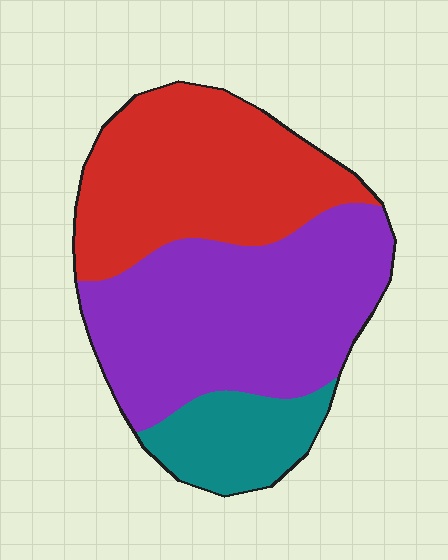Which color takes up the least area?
Teal, at roughly 15%.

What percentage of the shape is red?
Red covers roughly 40% of the shape.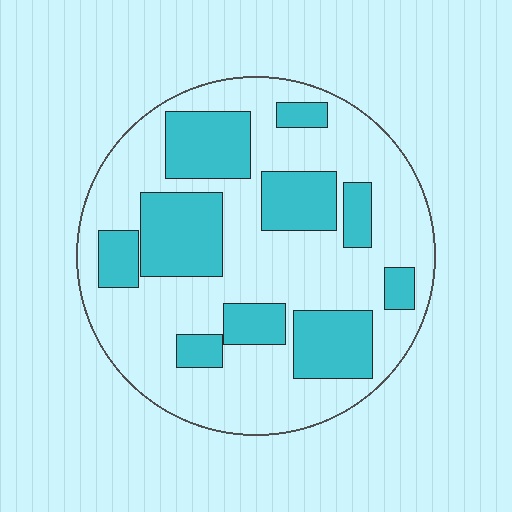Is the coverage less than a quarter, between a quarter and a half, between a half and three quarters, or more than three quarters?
Between a quarter and a half.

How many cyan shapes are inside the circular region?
10.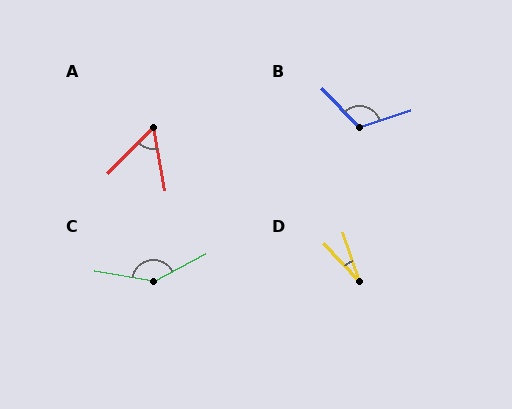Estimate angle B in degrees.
Approximately 116 degrees.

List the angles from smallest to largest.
D (24°), A (55°), B (116°), C (142°).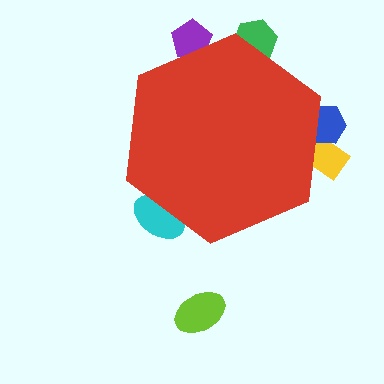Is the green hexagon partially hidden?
Yes, the green hexagon is partially hidden behind the red hexagon.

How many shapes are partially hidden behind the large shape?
5 shapes are partially hidden.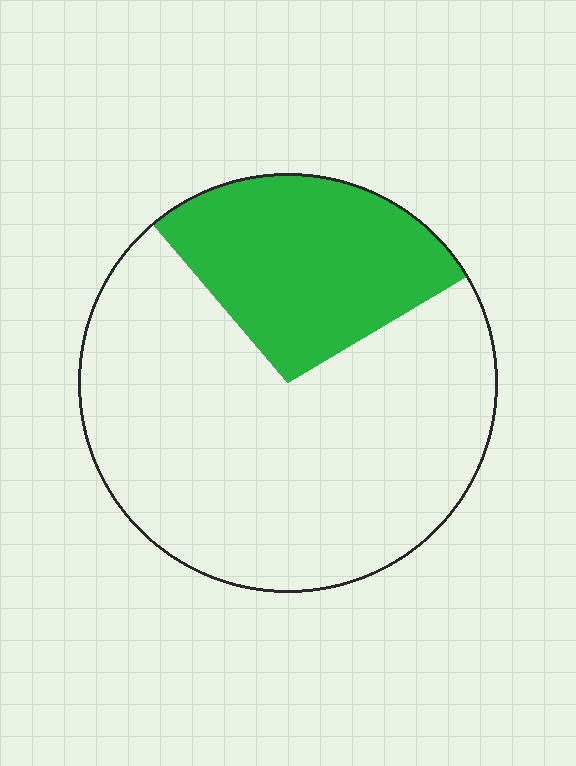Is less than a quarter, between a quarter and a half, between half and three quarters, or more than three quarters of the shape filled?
Between a quarter and a half.